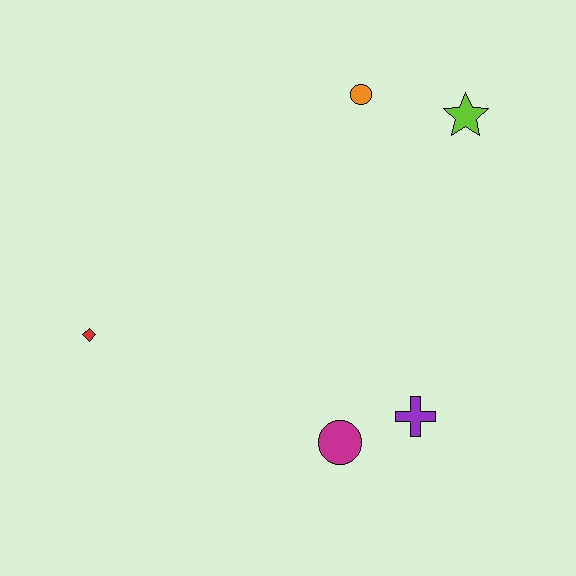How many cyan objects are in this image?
There are no cyan objects.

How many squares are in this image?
There are no squares.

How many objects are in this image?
There are 5 objects.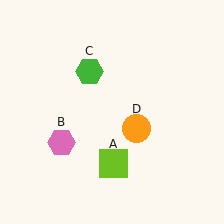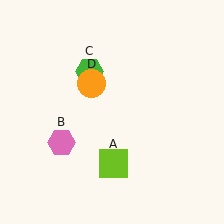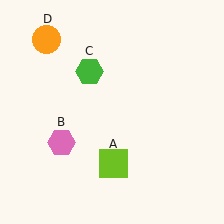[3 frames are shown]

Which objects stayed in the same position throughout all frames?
Lime square (object A) and pink hexagon (object B) and green hexagon (object C) remained stationary.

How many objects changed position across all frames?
1 object changed position: orange circle (object D).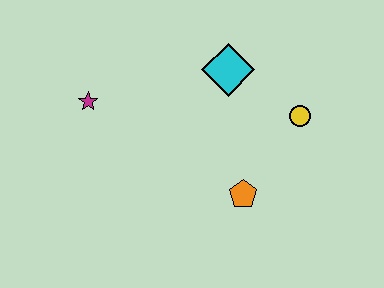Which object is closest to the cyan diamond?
The yellow circle is closest to the cyan diamond.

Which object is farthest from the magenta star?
The yellow circle is farthest from the magenta star.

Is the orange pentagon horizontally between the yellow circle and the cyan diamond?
Yes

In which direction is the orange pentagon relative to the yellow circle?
The orange pentagon is below the yellow circle.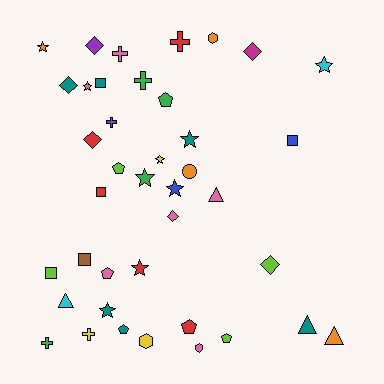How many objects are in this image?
There are 40 objects.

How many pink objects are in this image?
There are 6 pink objects.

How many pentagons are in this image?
There are 6 pentagons.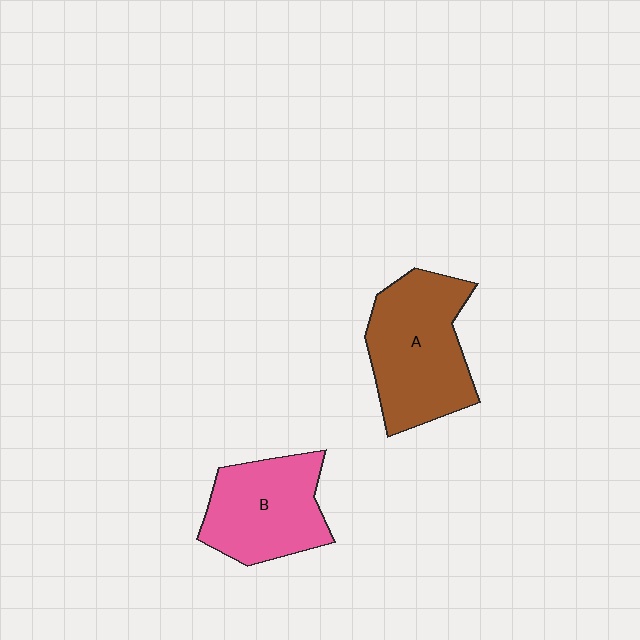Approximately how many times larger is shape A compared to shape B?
Approximately 1.2 times.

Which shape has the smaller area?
Shape B (pink).